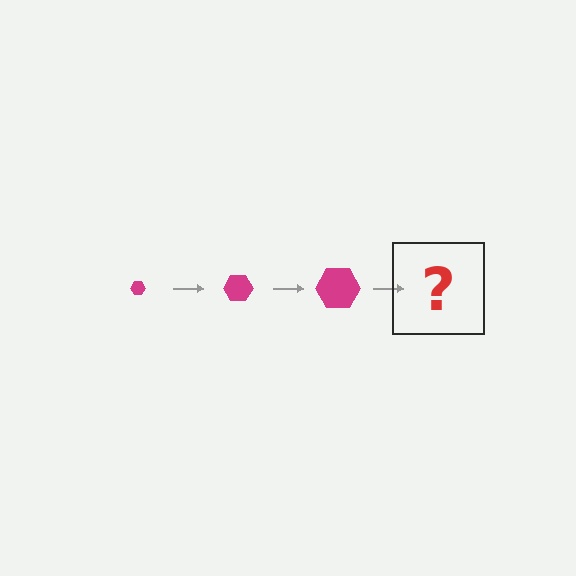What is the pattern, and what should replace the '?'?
The pattern is that the hexagon gets progressively larger each step. The '?' should be a magenta hexagon, larger than the previous one.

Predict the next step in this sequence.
The next step is a magenta hexagon, larger than the previous one.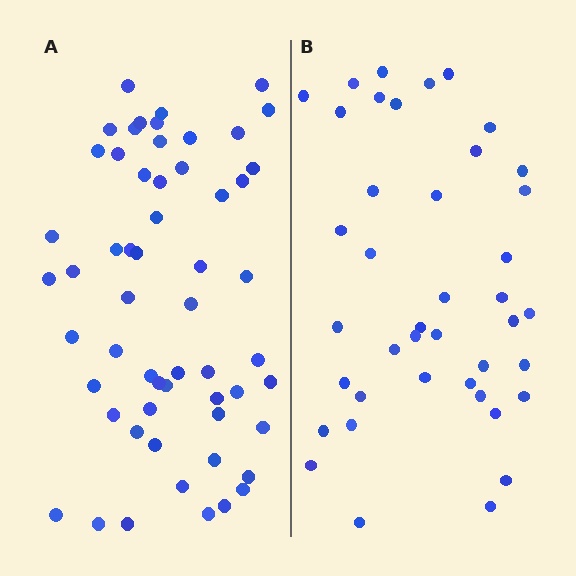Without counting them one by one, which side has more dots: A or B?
Region A (the left region) has more dots.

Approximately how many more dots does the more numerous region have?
Region A has approximately 15 more dots than region B.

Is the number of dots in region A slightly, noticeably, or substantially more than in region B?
Region A has noticeably more, but not dramatically so. The ratio is roughly 1.4 to 1.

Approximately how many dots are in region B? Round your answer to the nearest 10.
About 40 dots. (The exact count is 41, which rounds to 40.)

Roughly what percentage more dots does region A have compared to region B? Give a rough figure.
About 40% more.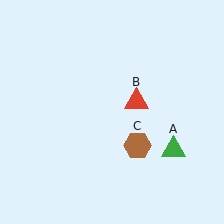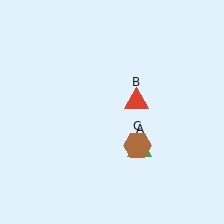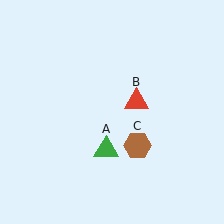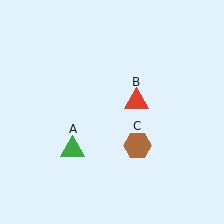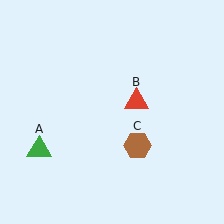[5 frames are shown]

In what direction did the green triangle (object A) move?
The green triangle (object A) moved left.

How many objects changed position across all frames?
1 object changed position: green triangle (object A).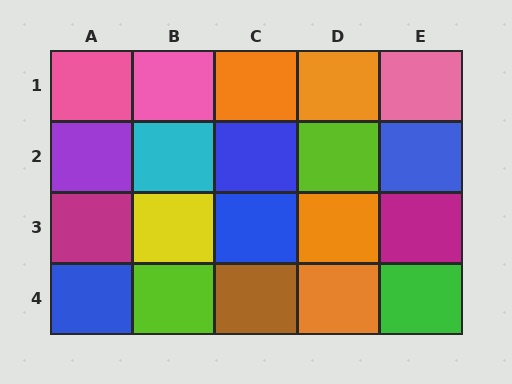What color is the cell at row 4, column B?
Lime.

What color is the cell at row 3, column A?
Magenta.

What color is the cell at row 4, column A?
Blue.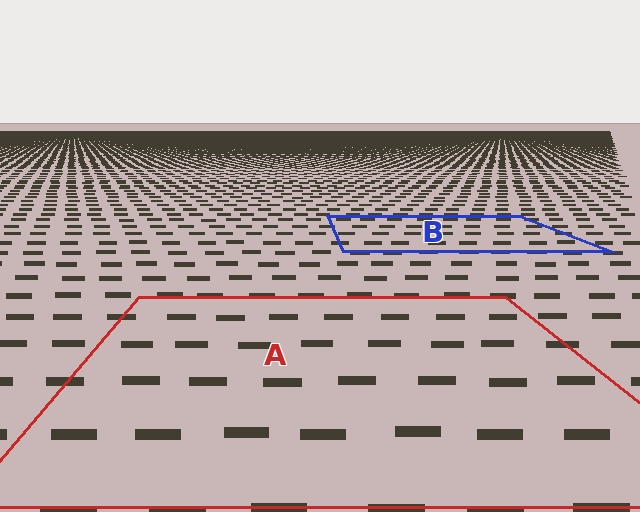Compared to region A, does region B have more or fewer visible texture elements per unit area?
Region B has more texture elements per unit area — they are packed more densely because it is farther away.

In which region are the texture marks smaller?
The texture marks are smaller in region B, because it is farther away.